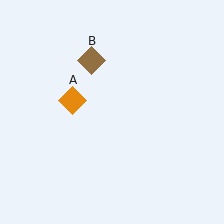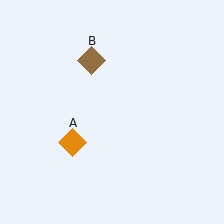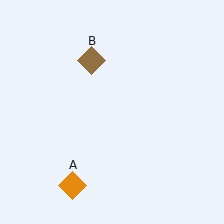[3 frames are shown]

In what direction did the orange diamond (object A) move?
The orange diamond (object A) moved down.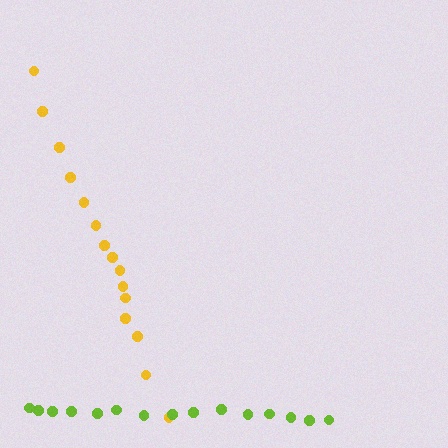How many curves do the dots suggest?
There are 2 distinct paths.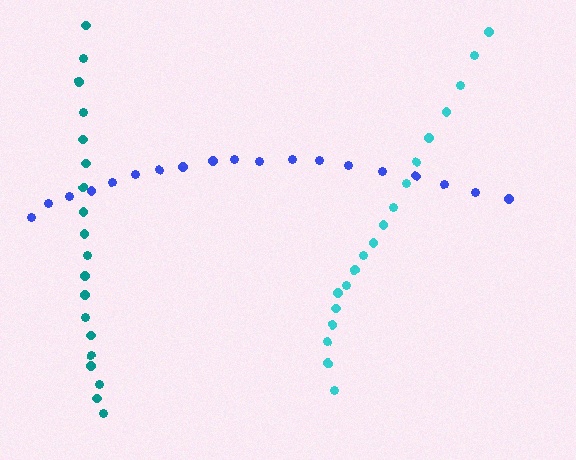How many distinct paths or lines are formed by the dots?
There are 3 distinct paths.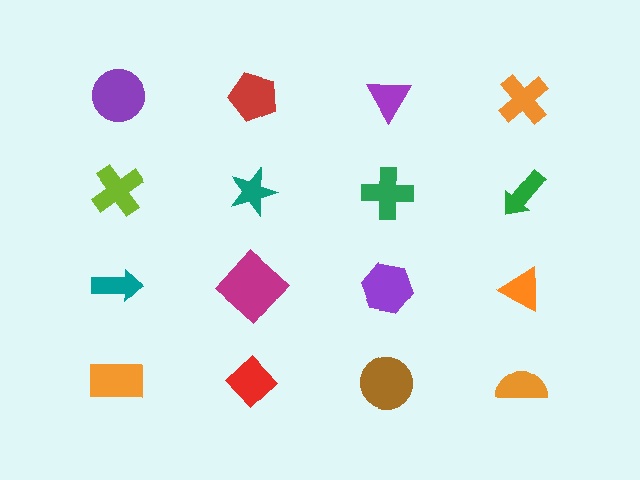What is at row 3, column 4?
An orange triangle.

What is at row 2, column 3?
A green cross.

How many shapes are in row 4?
4 shapes.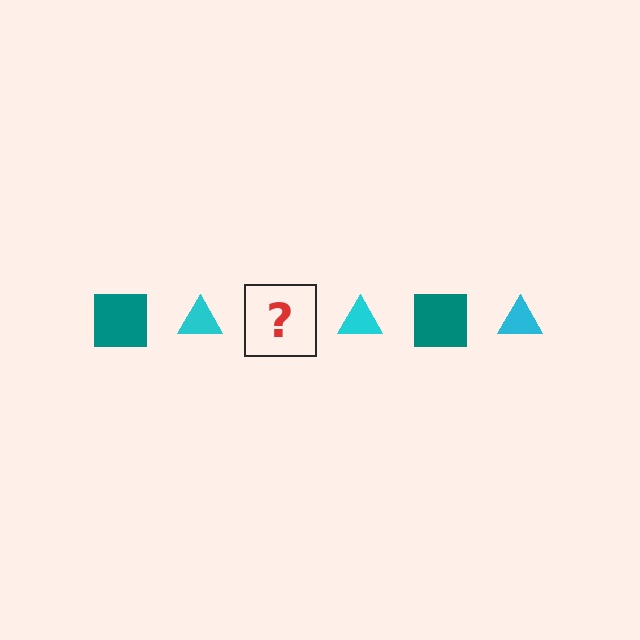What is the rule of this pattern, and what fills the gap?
The rule is that the pattern alternates between teal square and cyan triangle. The gap should be filled with a teal square.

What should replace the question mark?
The question mark should be replaced with a teal square.